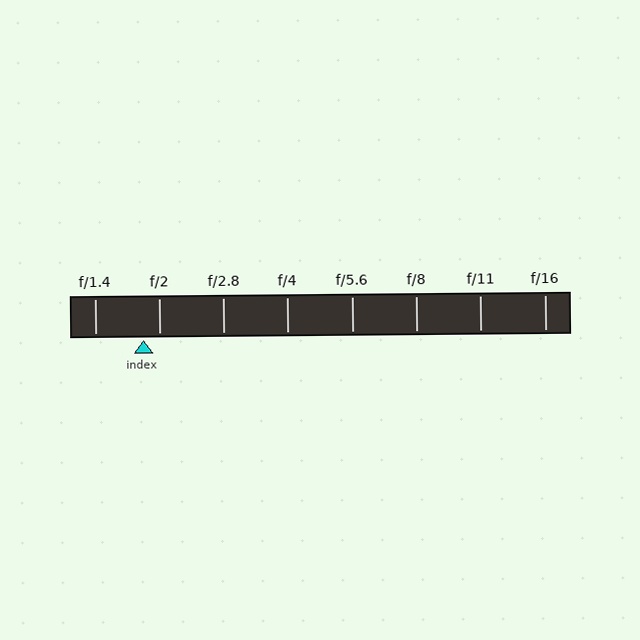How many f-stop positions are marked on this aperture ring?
There are 8 f-stop positions marked.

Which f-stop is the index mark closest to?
The index mark is closest to f/2.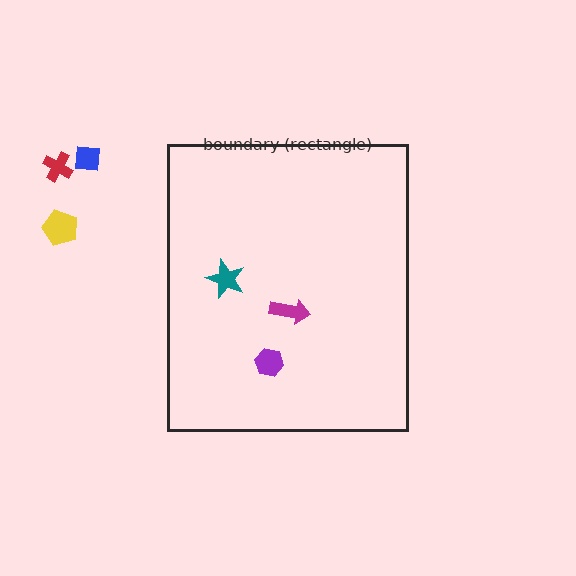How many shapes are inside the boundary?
3 inside, 3 outside.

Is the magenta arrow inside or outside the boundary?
Inside.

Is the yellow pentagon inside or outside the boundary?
Outside.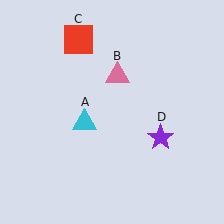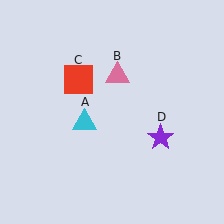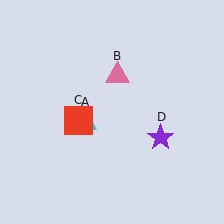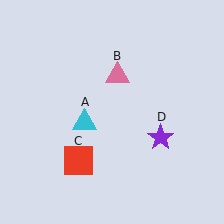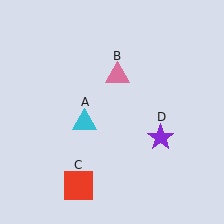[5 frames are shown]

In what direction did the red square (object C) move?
The red square (object C) moved down.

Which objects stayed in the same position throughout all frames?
Cyan triangle (object A) and pink triangle (object B) and purple star (object D) remained stationary.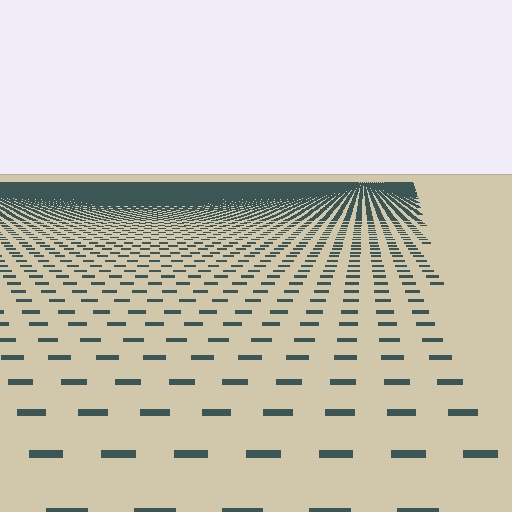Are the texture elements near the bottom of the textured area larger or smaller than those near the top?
Larger. Near the bottom, elements are closer to the viewer and appear at a bigger on-screen size.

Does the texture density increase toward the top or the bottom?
Density increases toward the top.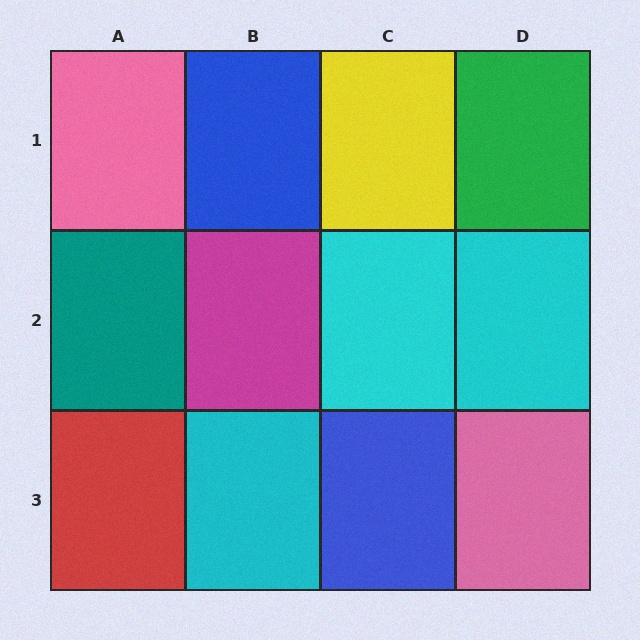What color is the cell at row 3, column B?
Cyan.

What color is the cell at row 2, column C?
Cyan.